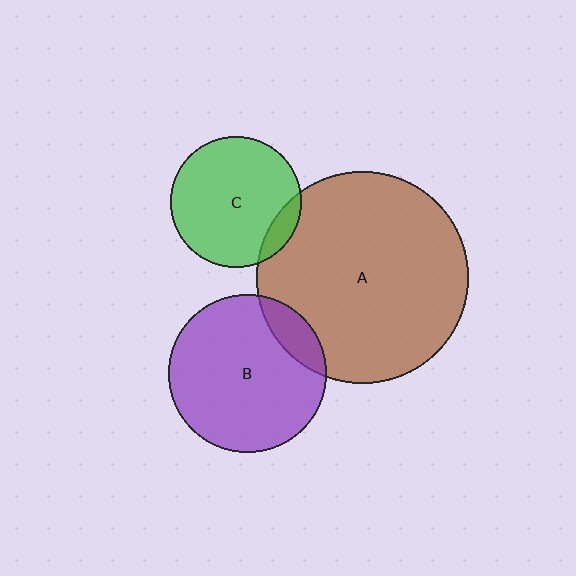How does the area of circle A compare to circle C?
Approximately 2.6 times.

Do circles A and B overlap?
Yes.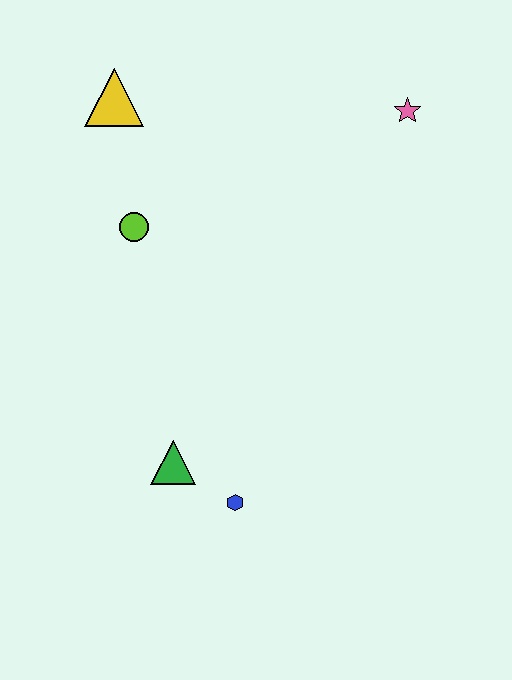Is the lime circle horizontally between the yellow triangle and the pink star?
Yes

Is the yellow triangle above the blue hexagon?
Yes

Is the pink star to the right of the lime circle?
Yes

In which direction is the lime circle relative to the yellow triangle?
The lime circle is below the yellow triangle.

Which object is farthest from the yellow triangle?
The blue hexagon is farthest from the yellow triangle.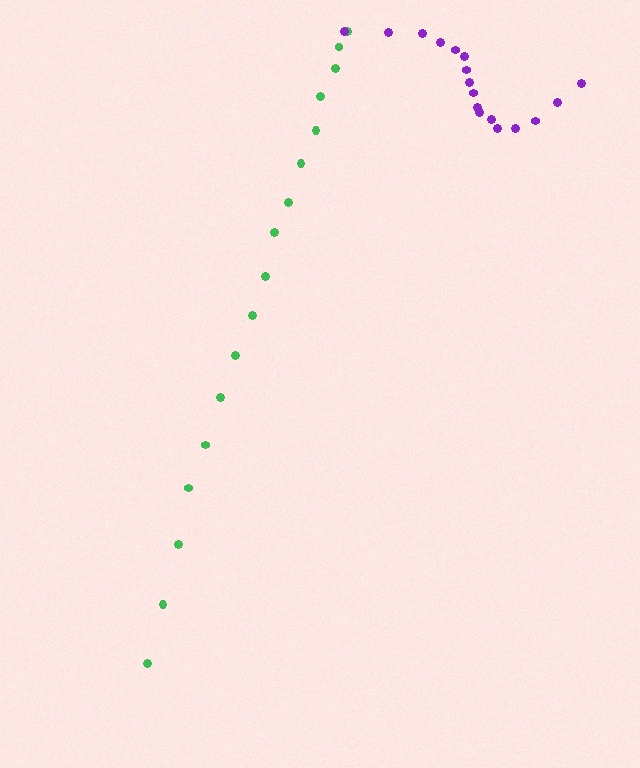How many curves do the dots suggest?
There are 2 distinct paths.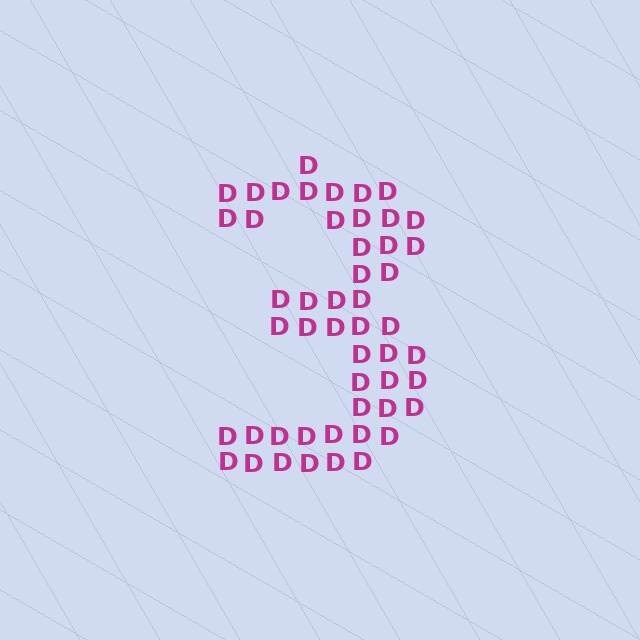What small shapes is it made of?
It is made of small letter D's.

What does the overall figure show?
The overall figure shows the digit 3.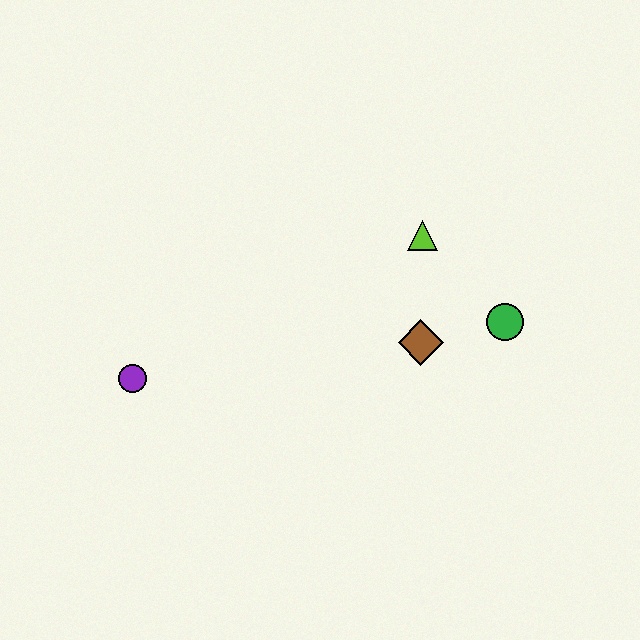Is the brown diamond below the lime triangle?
Yes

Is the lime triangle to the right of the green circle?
No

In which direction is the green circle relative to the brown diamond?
The green circle is to the right of the brown diamond.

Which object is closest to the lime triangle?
The brown diamond is closest to the lime triangle.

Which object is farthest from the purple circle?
The green circle is farthest from the purple circle.